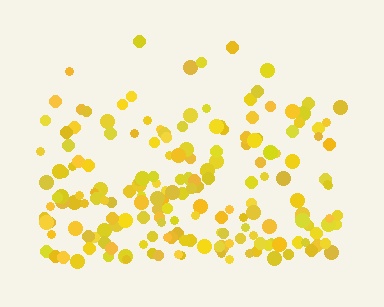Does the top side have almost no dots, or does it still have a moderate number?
Still a moderate number, just noticeably fewer than the bottom.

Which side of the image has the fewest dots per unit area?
The top.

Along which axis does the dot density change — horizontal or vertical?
Vertical.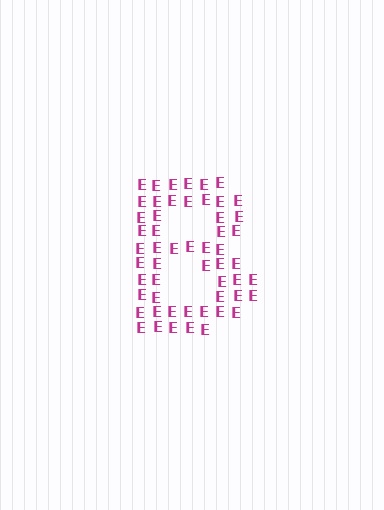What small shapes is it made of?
It is made of small letter E's.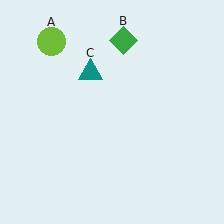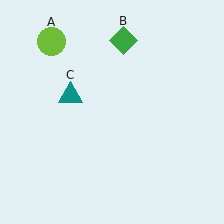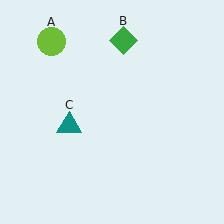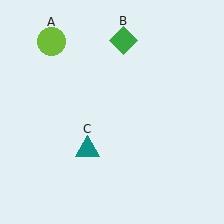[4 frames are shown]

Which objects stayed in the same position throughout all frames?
Lime circle (object A) and green diamond (object B) remained stationary.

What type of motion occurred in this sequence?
The teal triangle (object C) rotated counterclockwise around the center of the scene.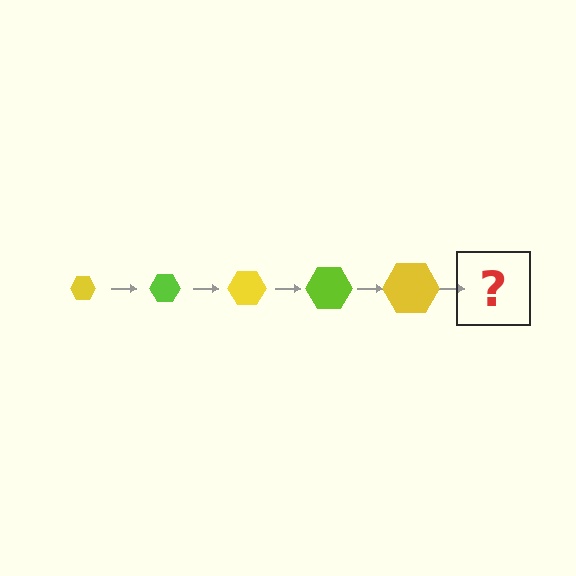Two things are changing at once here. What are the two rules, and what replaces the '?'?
The two rules are that the hexagon grows larger each step and the color cycles through yellow and lime. The '?' should be a lime hexagon, larger than the previous one.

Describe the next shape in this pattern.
It should be a lime hexagon, larger than the previous one.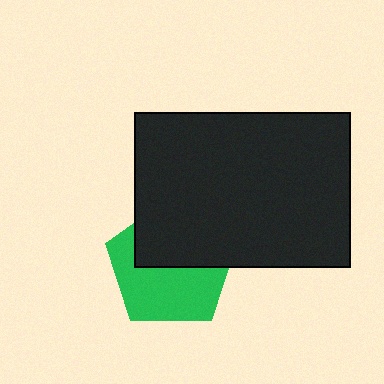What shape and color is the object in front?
The object in front is a black rectangle.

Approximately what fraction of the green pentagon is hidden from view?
Roughly 46% of the green pentagon is hidden behind the black rectangle.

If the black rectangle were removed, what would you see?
You would see the complete green pentagon.